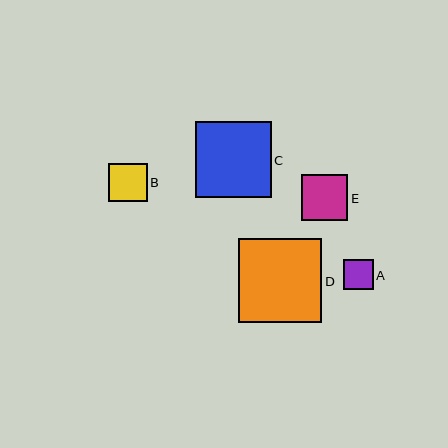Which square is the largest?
Square D is the largest with a size of approximately 84 pixels.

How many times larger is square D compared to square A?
Square D is approximately 2.8 times the size of square A.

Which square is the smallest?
Square A is the smallest with a size of approximately 30 pixels.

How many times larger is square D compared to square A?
Square D is approximately 2.8 times the size of square A.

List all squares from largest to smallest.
From largest to smallest: D, C, E, B, A.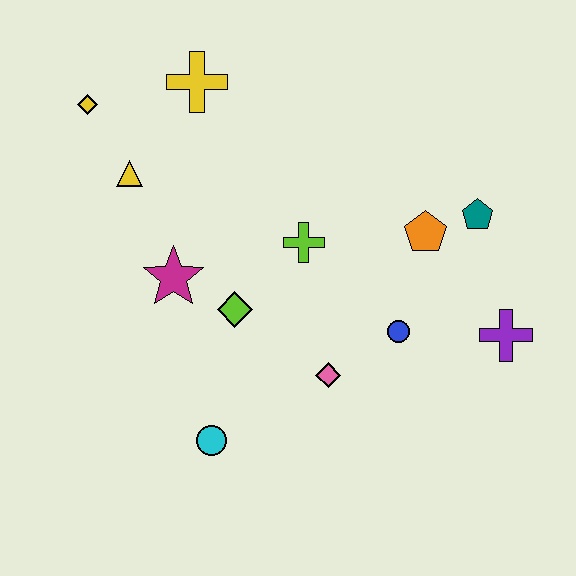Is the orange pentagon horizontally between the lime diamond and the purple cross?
Yes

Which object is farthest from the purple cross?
The yellow diamond is farthest from the purple cross.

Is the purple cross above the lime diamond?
No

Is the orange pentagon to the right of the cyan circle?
Yes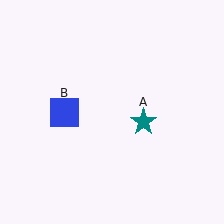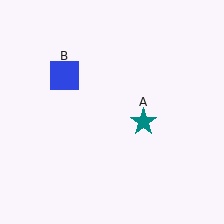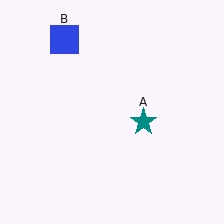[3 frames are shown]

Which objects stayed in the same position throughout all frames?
Teal star (object A) remained stationary.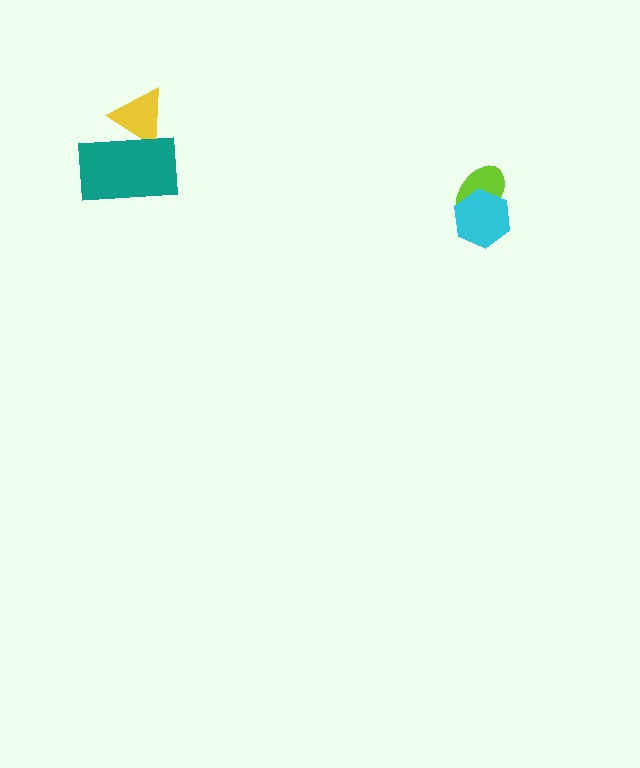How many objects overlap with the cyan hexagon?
1 object overlaps with the cyan hexagon.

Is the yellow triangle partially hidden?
Yes, it is partially covered by another shape.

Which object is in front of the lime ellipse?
The cyan hexagon is in front of the lime ellipse.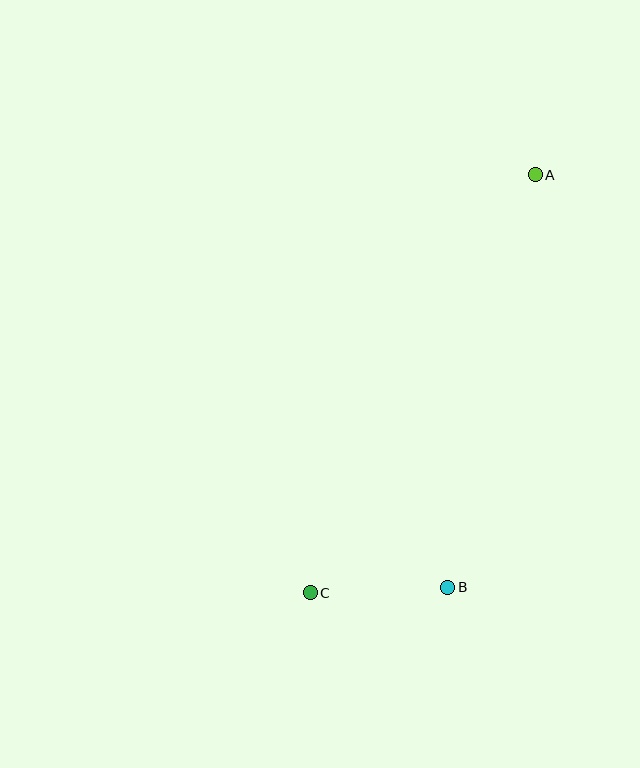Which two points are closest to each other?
Points B and C are closest to each other.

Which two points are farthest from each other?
Points A and C are farthest from each other.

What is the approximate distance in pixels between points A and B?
The distance between A and B is approximately 422 pixels.